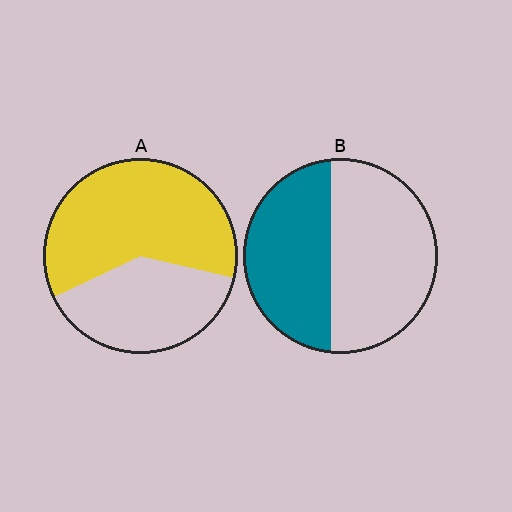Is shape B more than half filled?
No.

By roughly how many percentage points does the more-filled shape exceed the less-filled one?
By roughly 15 percentage points (A over B).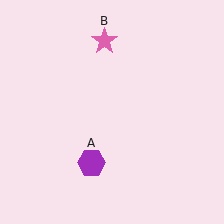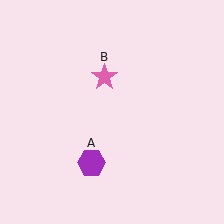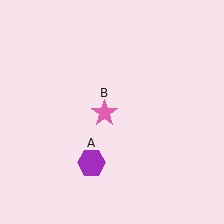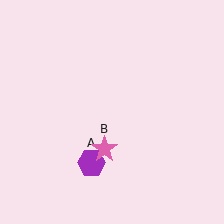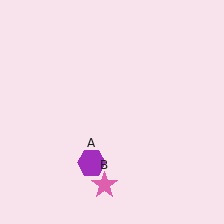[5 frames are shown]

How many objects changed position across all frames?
1 object changed position: pink star (object B).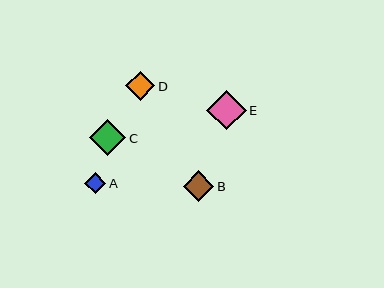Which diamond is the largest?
Diamond E is the largest with a size of approximately 39 pixels.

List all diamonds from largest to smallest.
From largest to smallest: E, C, B, D, A.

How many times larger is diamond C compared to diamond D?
Diamond C is approximately 1.2 times the size of diamond D.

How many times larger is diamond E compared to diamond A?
Diamond E is approximately 1.9 times the size of diamond A.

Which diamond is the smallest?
Diamond A is the smallest with a size of approximately 21 pixels.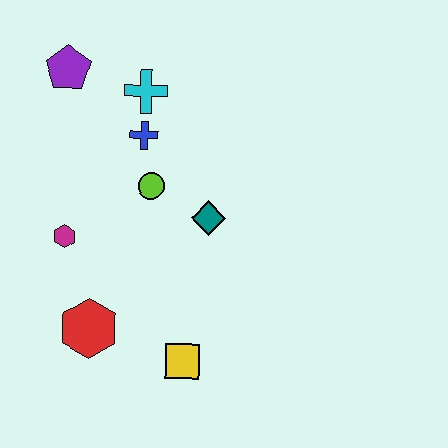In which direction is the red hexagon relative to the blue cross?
The red hexagon is below the blue cross.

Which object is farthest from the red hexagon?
The purple pentagon is farthest from the red hexagon.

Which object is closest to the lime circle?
The blue cross is closest to the lime circle.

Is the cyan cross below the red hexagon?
No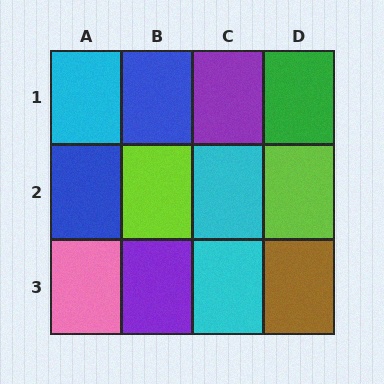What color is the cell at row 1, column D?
Green.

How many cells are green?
1 cell is green.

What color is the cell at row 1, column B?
Blue.